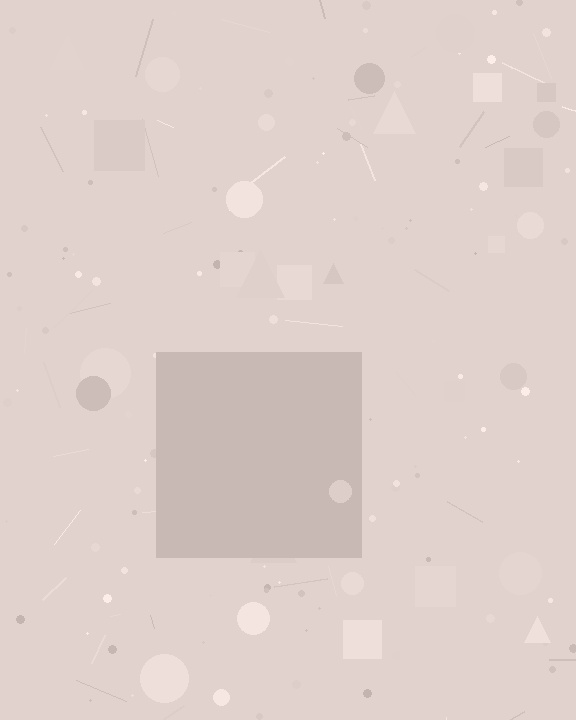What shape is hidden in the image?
A square is hidden in the image.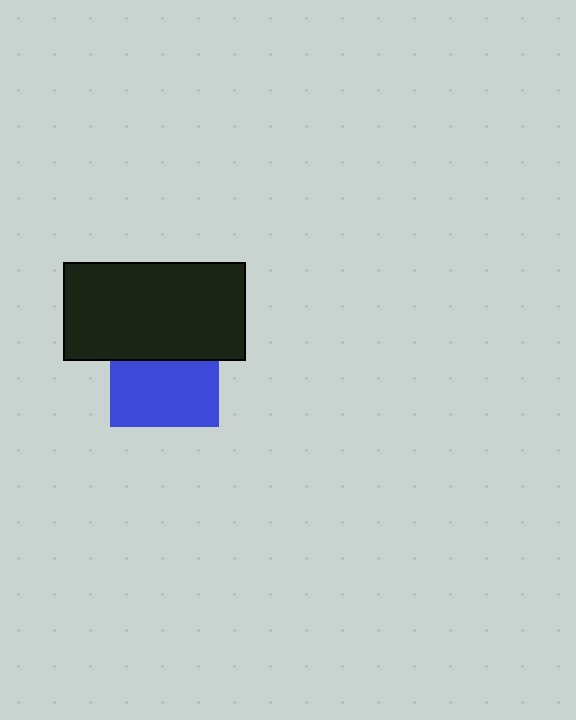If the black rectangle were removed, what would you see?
You would see the complete blue square.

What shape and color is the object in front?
The object in front is a black rectangle.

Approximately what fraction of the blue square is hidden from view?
Roughly 40% of the blue square is hidden behind the black rectangle.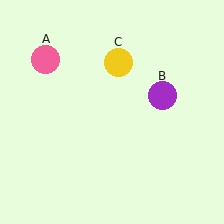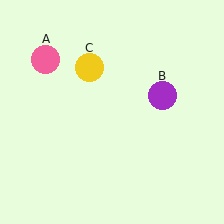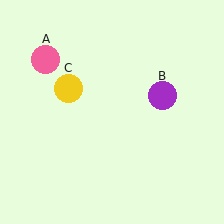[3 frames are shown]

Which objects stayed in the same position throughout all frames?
Pink circle (object A) and purple circle (object B) remained stationary.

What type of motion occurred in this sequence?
The yellow circle (object C) rotated counterclockwise around the center of the scene.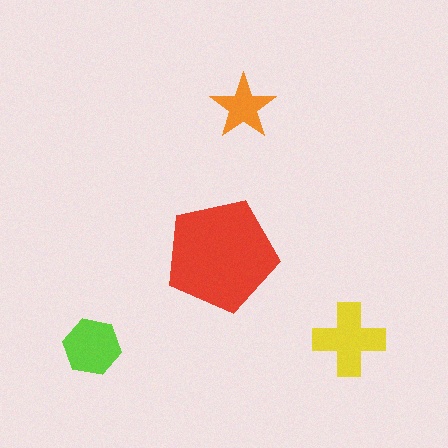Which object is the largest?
The red pentagon.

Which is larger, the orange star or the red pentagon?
The red pentagon.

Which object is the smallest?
The orange star.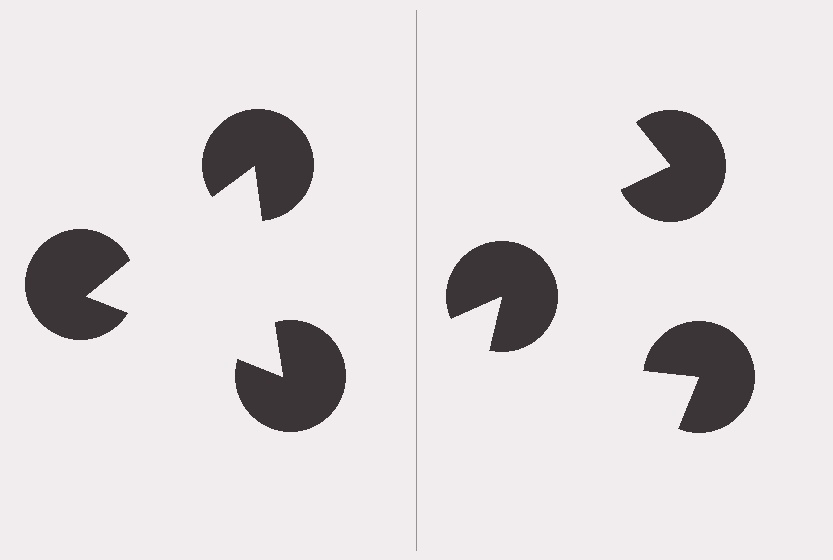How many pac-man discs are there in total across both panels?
6 — 3 on each side.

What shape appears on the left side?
An illusory triangle.